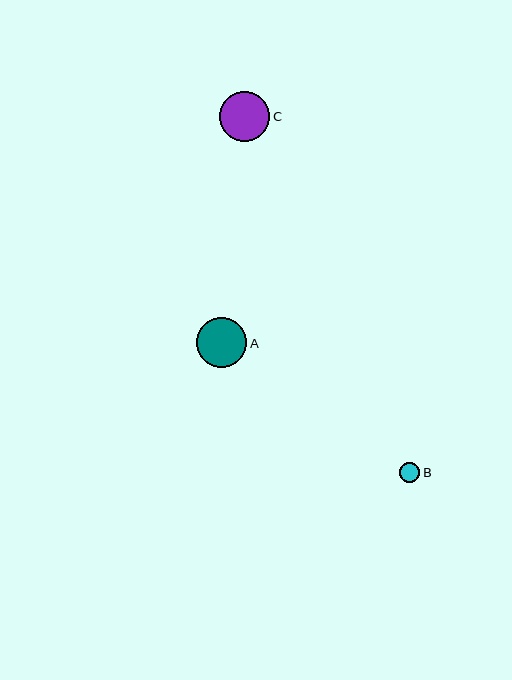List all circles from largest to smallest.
From largest to smallest: A, C, B.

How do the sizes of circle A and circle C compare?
Circle A and circle C are approximately the same size.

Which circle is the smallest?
Circle B is the smallest with a size of approximately 20 pixels.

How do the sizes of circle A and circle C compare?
Circle A and circle C are approximately the same size.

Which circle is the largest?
Circle A is the largest with a size of approximately 50 pixels.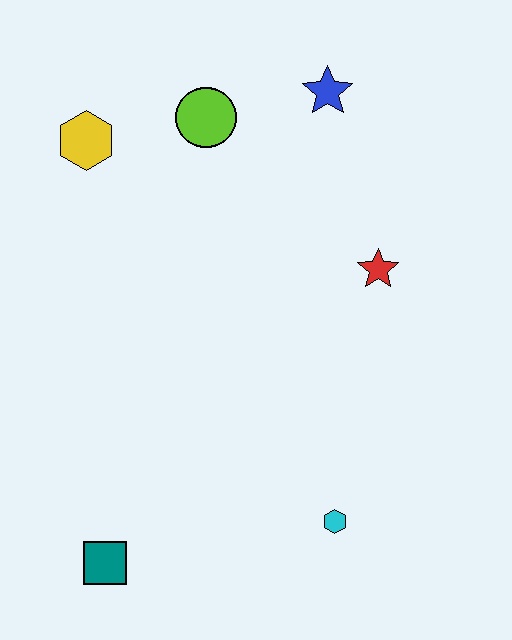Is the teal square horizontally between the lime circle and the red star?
No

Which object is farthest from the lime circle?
The teal square is farthest from the lime circle.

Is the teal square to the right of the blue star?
No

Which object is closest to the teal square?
The cyan hexagon is closest to the teal square.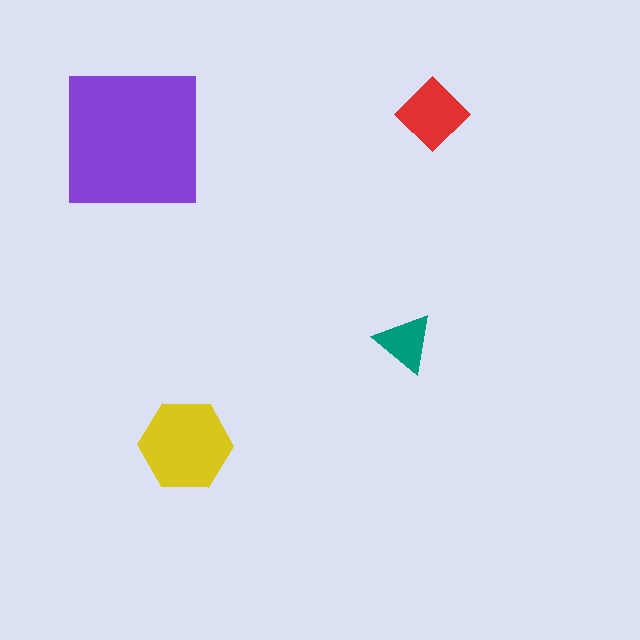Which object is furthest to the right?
The red diamond is rightmost.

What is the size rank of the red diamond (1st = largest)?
3rd.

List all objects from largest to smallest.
The purple square, the yellow hexagon, the red diamond, the teal triangle.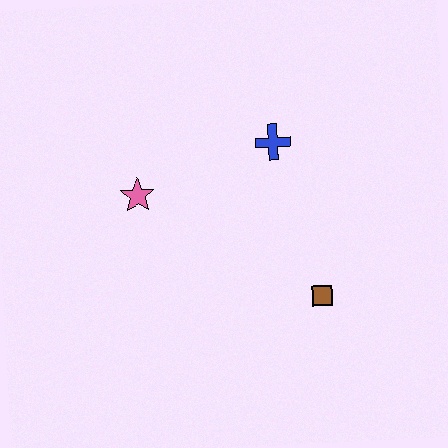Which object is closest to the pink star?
The blue cross is closest to the pink star.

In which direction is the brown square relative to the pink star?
The brown square is to the right of the pink star.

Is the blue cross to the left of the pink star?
No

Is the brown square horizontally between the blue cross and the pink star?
No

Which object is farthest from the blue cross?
The brown square is farthest from the blue cross.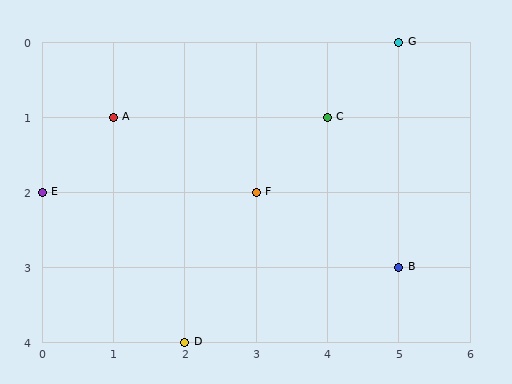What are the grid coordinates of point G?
Point G is at grid coordinates (5, 0).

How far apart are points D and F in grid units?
Points D and F are 1 column and 2 rows apart (about 2.2 grid units diagonally).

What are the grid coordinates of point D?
Point D is at grid coordinates (2, 4).